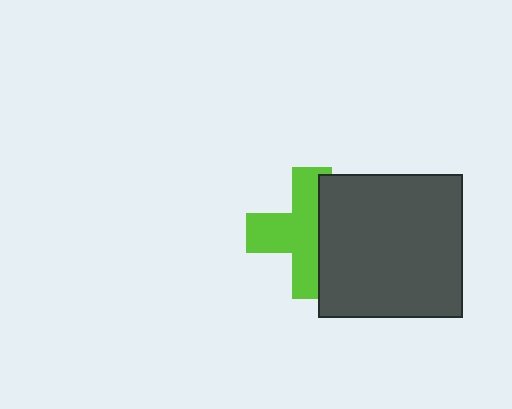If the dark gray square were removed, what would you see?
You would see the complete lime cross.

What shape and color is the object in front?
The object in front is a dark gray square.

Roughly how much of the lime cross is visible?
About half of it is visible (roughly 60%).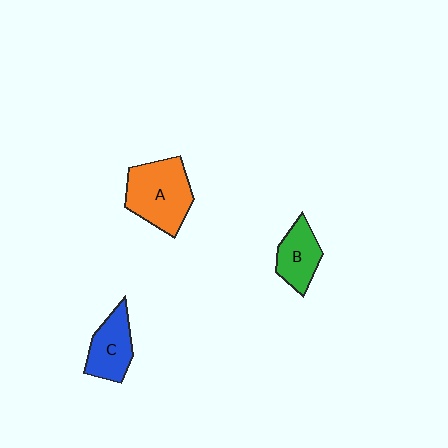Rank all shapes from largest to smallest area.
From largest to smallest: A (orange), C (blue), B (green).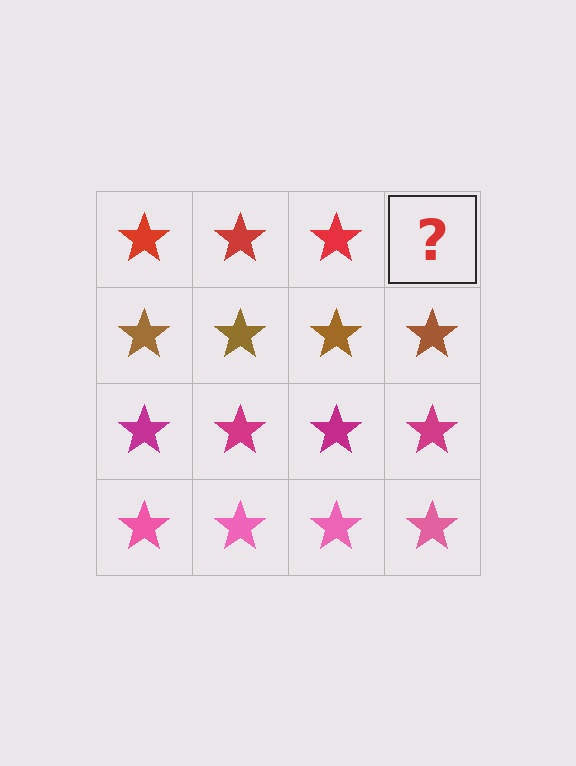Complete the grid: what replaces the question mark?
The question mark should be replaced with a red star.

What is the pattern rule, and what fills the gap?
The rule is that each row has a consistent color. The gap should be filled with a red star.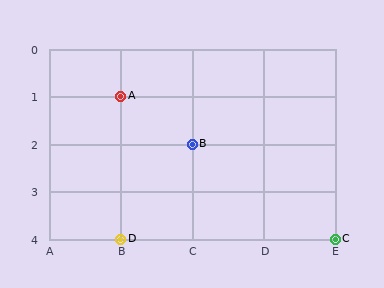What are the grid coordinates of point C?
Point C is at grid coordinates (E, 4).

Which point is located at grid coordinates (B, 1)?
Point A is at (B, 1).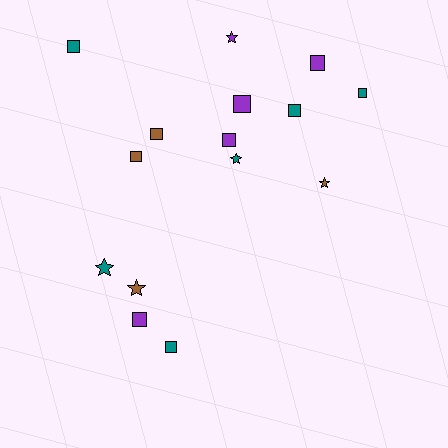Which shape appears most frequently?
Square, with 10 objects.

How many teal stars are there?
There are 2 teal stars.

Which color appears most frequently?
Teal, with 6 objects.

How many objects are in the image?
There are 15 objects.